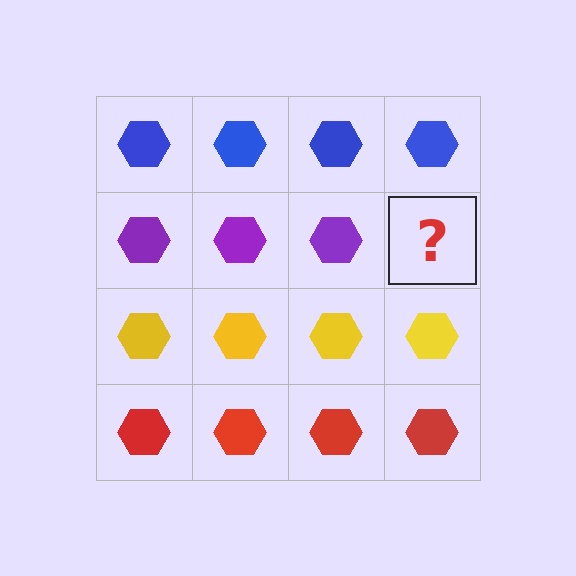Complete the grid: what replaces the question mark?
The question mark should be replaced with a purple hexagon.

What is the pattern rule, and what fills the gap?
The rule is that each row has a consistent color. The gap should be filled with a purple hexagon.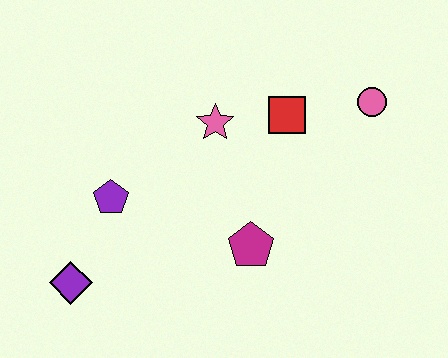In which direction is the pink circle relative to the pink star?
The pink circle is to the right of the pink star.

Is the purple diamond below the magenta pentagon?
Yes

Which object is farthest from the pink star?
The purple diamond is farthest from the pink star.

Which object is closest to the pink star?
The red square is closest to the pink star.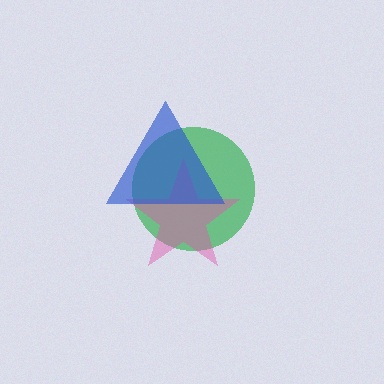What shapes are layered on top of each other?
The layered shapes are: a green circle, a pink star, a blue triangle.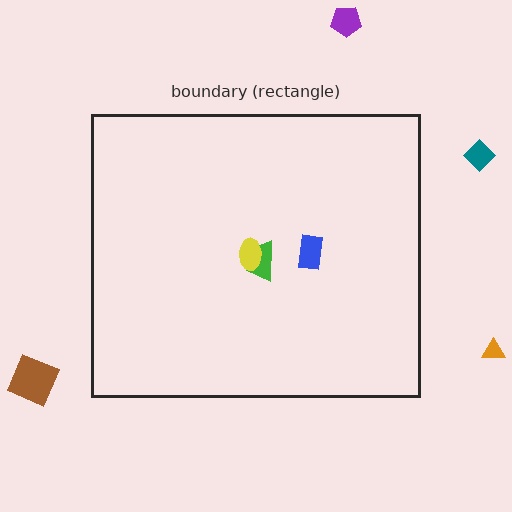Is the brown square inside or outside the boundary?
Outside.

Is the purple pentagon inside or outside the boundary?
Outside.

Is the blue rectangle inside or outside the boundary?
Inside.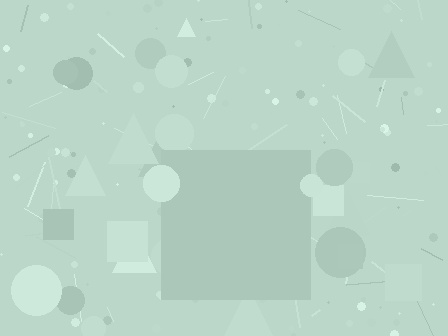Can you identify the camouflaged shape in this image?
The camouflaged shape is a square.